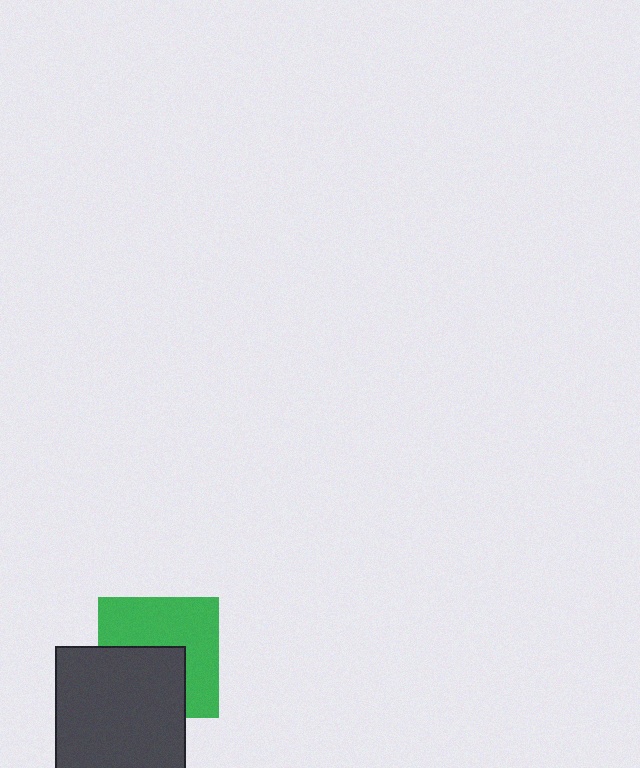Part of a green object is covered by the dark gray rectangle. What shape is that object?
It is a square.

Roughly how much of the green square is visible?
About half of it is visible (roughly 57%).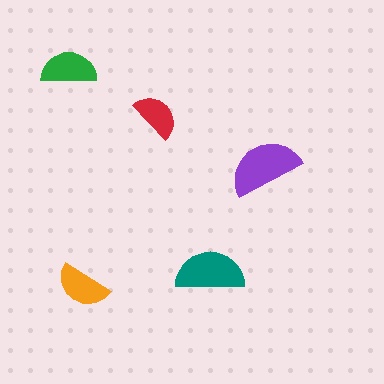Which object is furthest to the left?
The green semicircle is leftmost.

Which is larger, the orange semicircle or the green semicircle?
The green one.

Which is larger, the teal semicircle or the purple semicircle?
The purple one.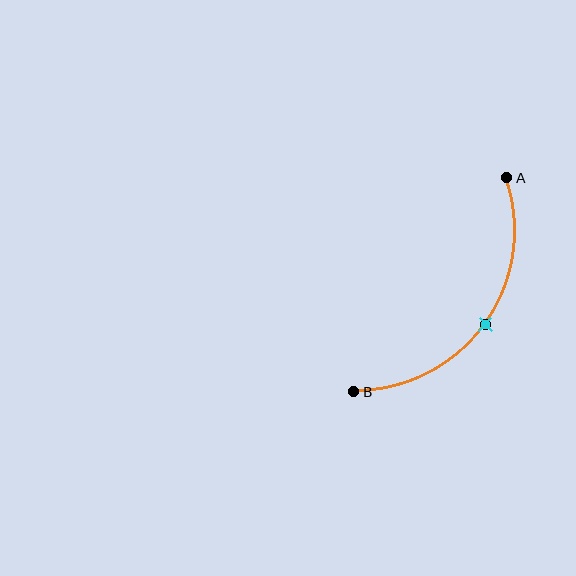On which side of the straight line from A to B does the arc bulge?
The arc bulges below and to the right of the straight line connecting A and B.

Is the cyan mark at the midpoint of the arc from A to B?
Yes. The cyan mark lies on the arc at equal arc-length from both A and B — it is the arc midpoint.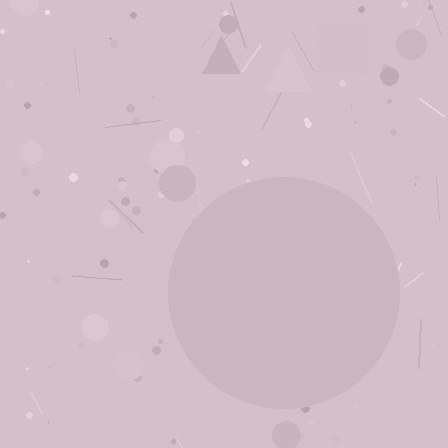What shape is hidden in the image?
A circle is hidden in the image.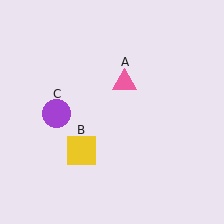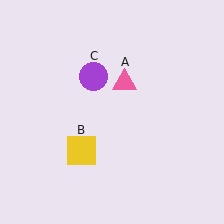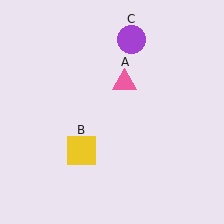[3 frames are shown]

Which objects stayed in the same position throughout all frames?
Pink triangle (object A) and yellow square (object B) remained stationary.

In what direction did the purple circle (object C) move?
The purple circle (object C) moved up and to the right.